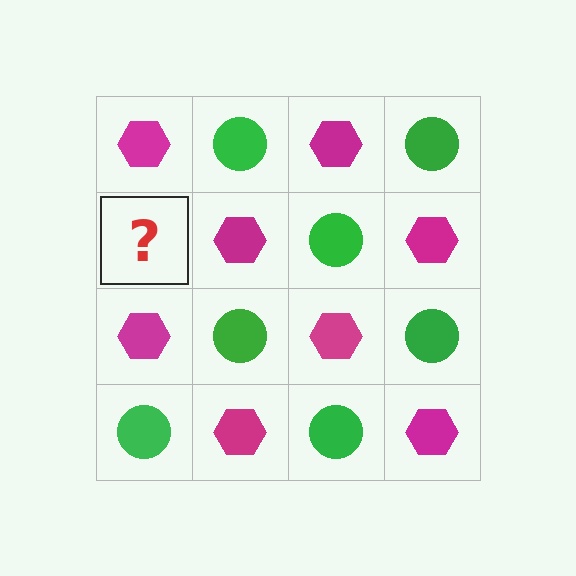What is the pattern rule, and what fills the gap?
The rule is that it alternates magenta hexagon and green circle in a checkerboard pattern. The gap should be filled with a green circle.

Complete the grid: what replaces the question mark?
The question mark should be replaced with a green circle.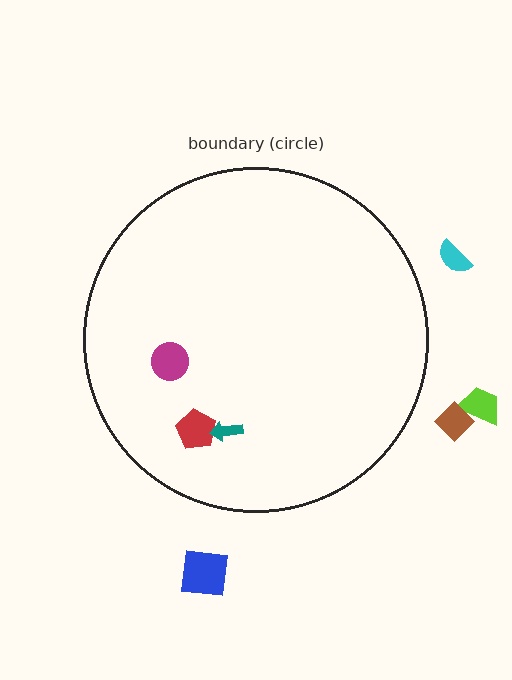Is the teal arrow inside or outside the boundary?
Inside.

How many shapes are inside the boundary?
3 inside, 4 outside.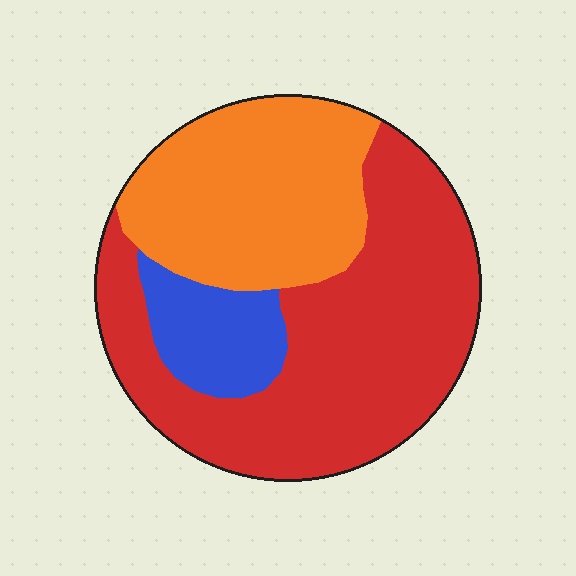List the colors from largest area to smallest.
From largest to smallest: red, orange, blue.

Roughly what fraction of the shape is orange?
Orange takes up about one third (1/3) of the shape.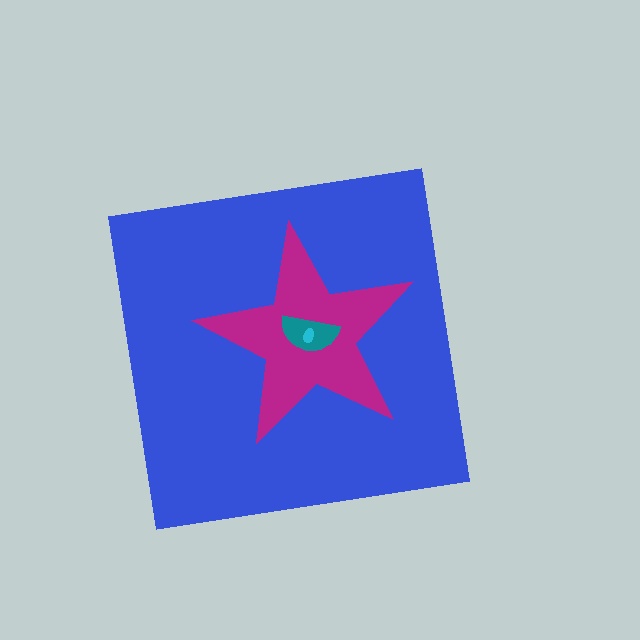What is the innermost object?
The cyan ellipse.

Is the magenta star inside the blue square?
Yes.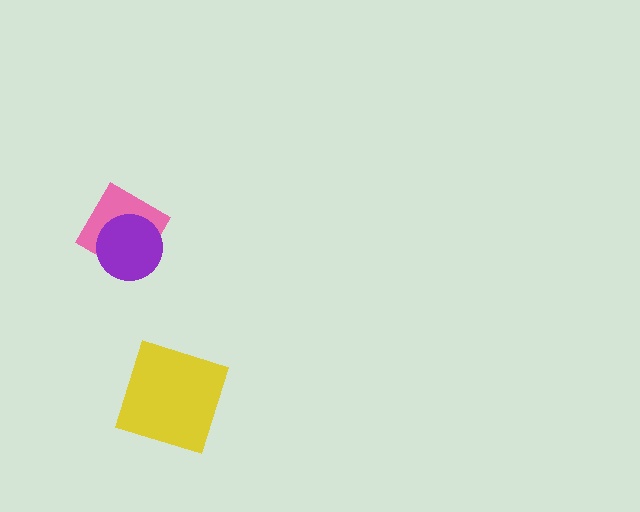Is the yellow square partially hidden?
No, no other shape covers it.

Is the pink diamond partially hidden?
Yes, it is partially covered by another shape.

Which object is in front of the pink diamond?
The purple circle is in front of the pink diamond.